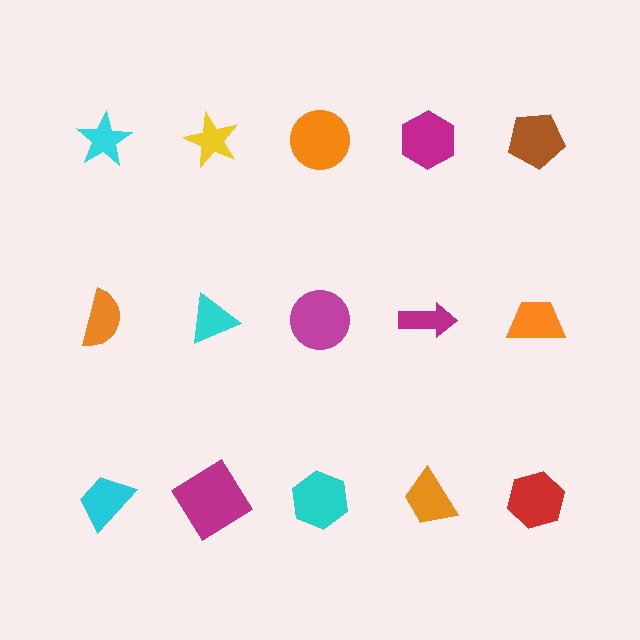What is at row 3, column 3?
A cyan hexagon.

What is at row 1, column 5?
A brown pentagon.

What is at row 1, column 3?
An orange circle.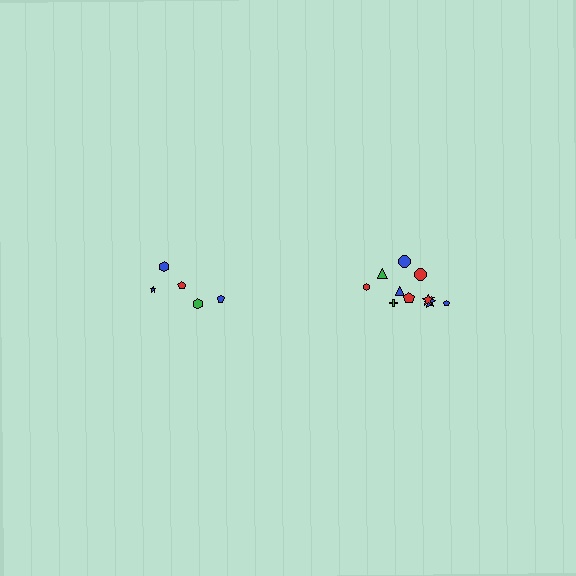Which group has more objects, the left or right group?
The right group.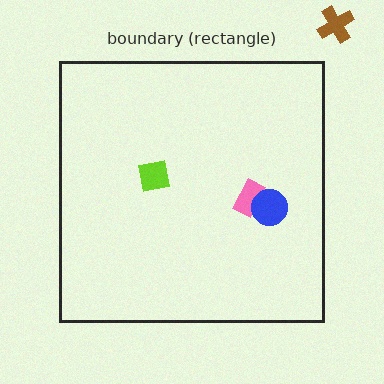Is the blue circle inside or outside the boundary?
Inside.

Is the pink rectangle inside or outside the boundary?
Inside.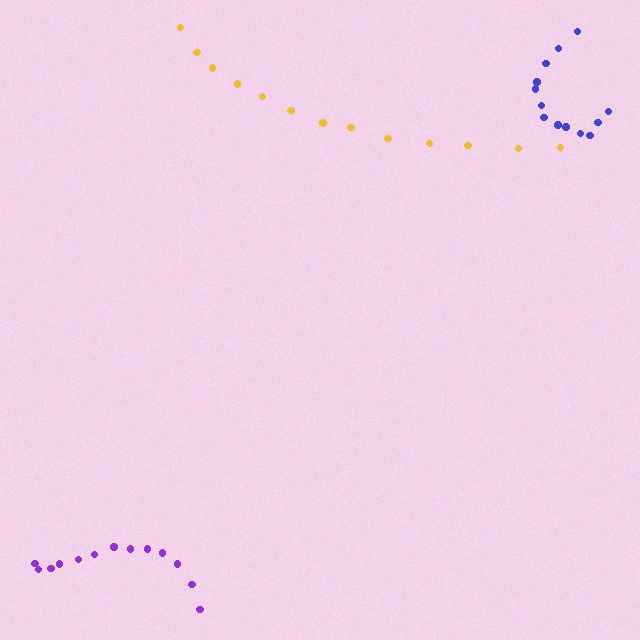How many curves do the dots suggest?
There are 3 distinct paths.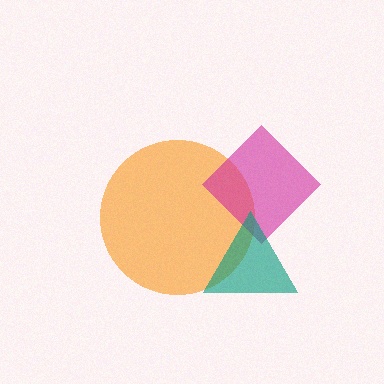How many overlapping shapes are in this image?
There are 3 overlapping shapes in the image.